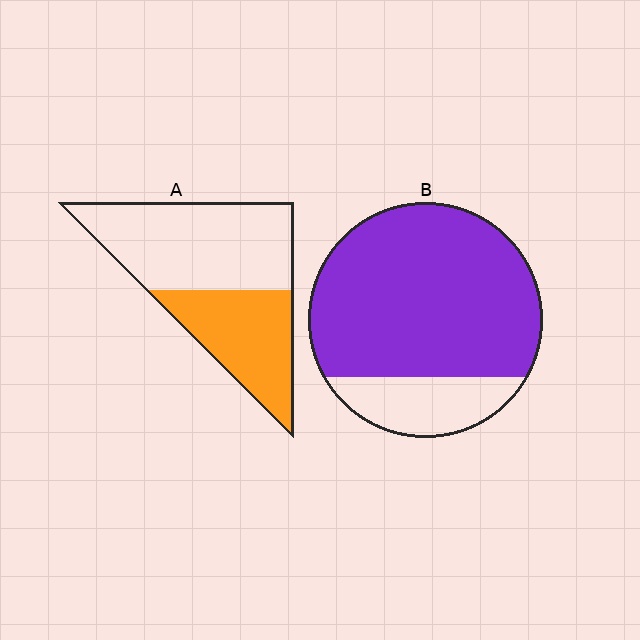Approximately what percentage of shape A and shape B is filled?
A is approximately 40% and B is approximately 80%.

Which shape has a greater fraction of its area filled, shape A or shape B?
Shape B.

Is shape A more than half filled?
No.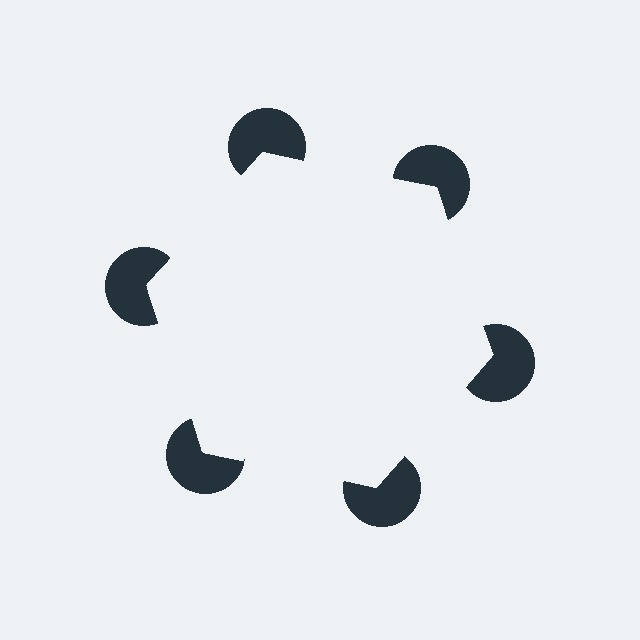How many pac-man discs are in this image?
There are 6 — one at each vertex of the illusory hexagon.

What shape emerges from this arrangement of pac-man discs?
An illusory hexagon — its edges are inferred from the aligned wedge cuts in the pac-man discs, not physically drawn.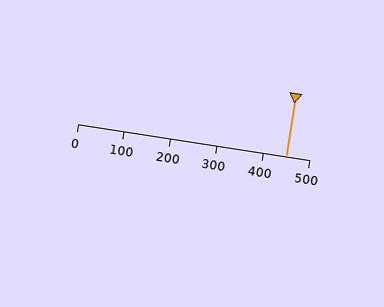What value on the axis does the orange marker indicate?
The marker indicates approximately 450.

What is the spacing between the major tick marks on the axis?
The major ticks are spaced 100 apart.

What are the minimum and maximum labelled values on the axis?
The axis runs from 0 to 500.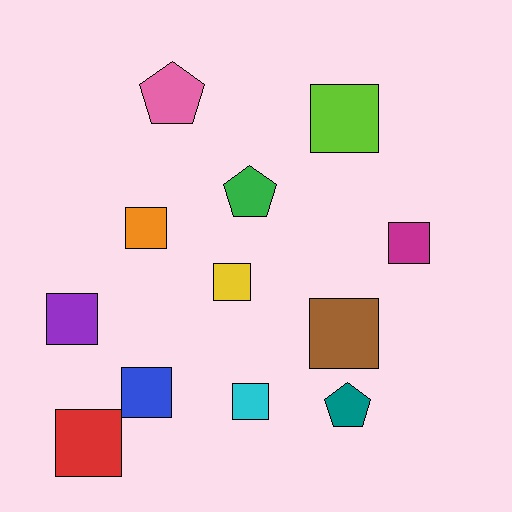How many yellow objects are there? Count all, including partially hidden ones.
There is 1 yellow object.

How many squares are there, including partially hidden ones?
There are 9 squares.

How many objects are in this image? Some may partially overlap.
There are 12 objects.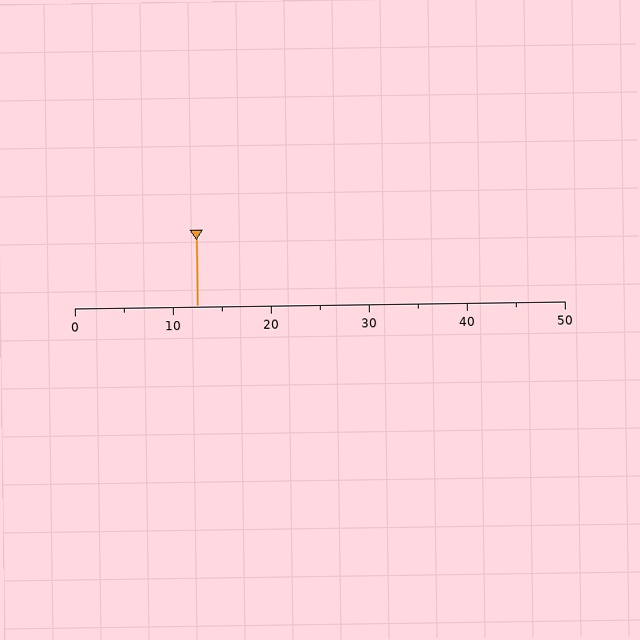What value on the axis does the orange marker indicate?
The marker indicates approximately 12.5.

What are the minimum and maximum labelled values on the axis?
The axis runs from 0 to 50.